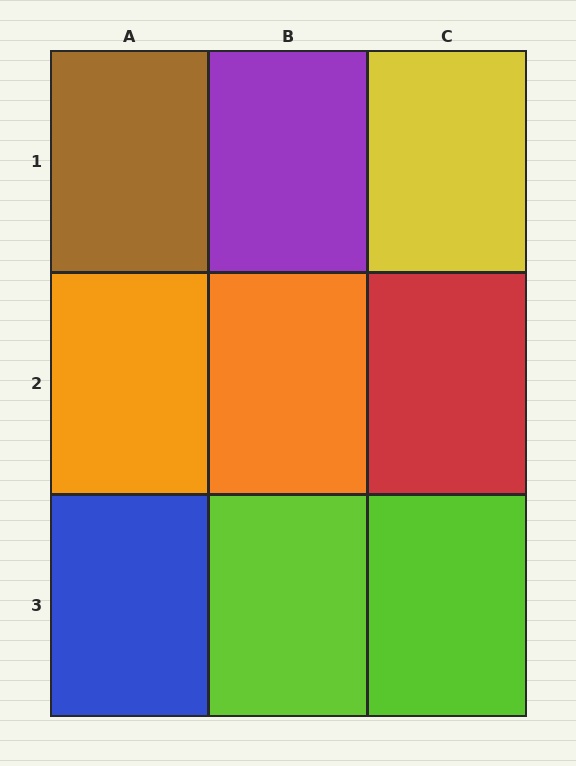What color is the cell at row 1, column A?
Brown.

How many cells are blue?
1 cell is blue.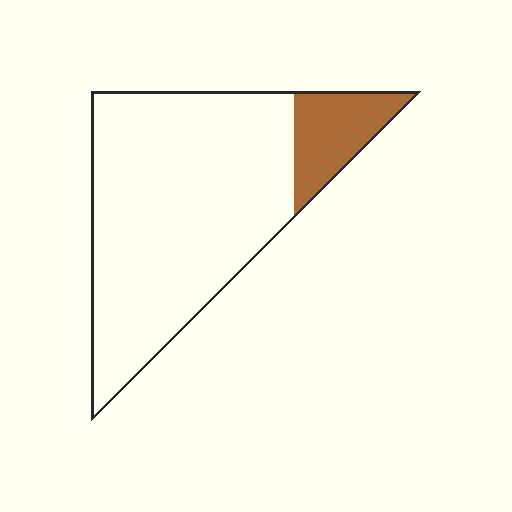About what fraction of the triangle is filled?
About one sixth (1/6).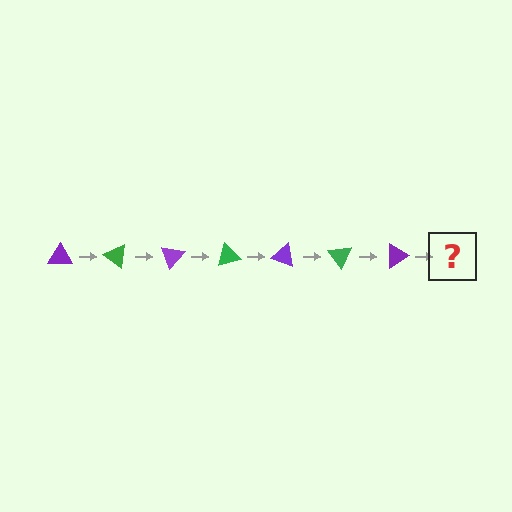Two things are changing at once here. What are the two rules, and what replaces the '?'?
The two rules are that it rotates 35 degrees each step and the color cycles through purple and green. The '?' should be a green triangle, rotated 245 degrees from the start.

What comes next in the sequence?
The next element should be a green triangle, rotated 245 degrees from the start.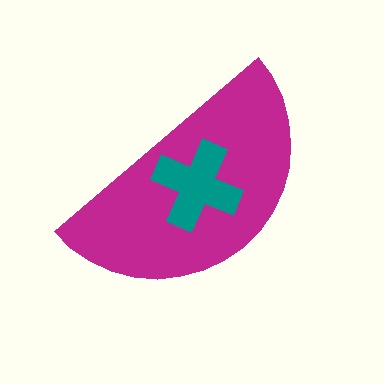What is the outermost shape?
The magenta semicircle.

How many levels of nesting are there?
2.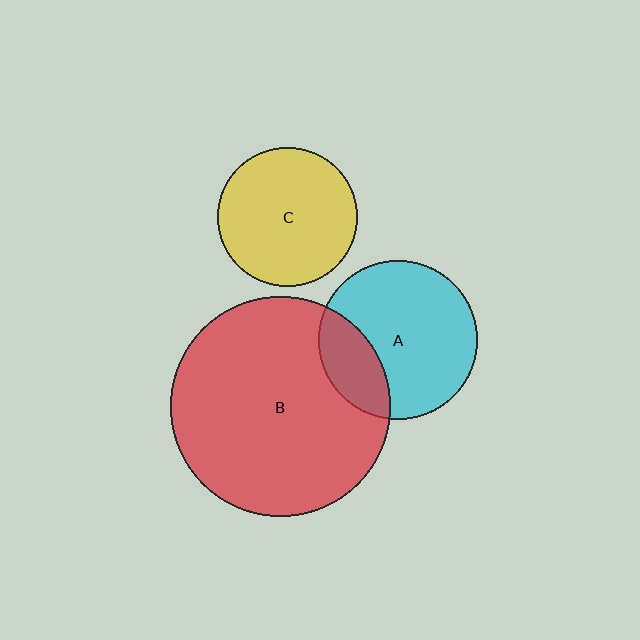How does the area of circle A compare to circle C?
Approximately 1.3 times.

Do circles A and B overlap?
Yes.